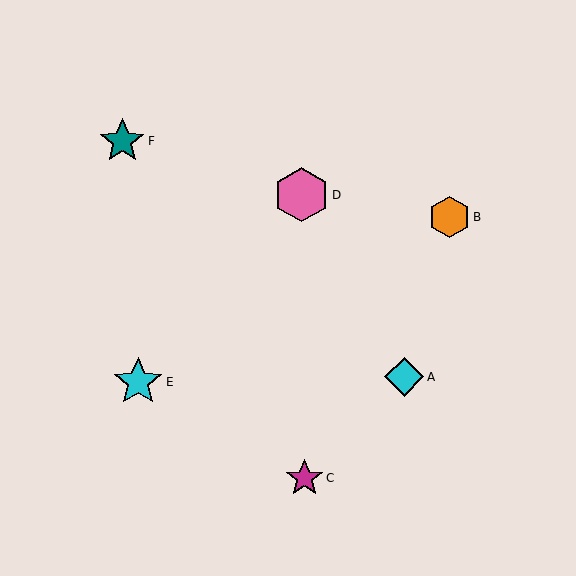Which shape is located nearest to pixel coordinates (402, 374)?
The cyan diamond (labeled A) at (404, 377) is nearest to that location.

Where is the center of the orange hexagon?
The center of the orange hexagon is at (449, 217).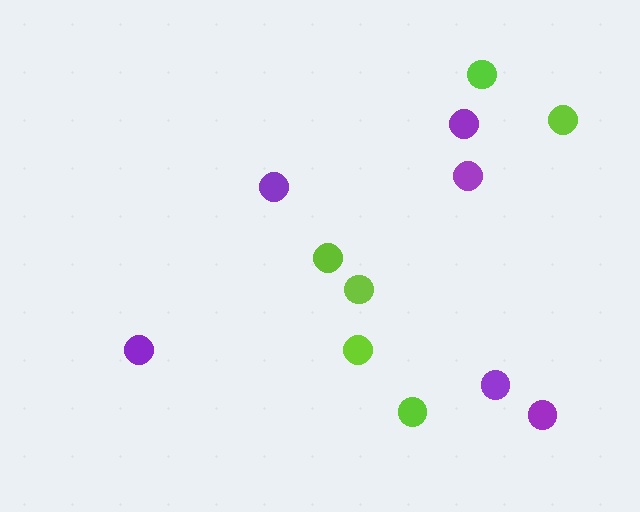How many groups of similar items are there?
There are 2 groups: one group of lime circles (6) and one group of purple circles (6).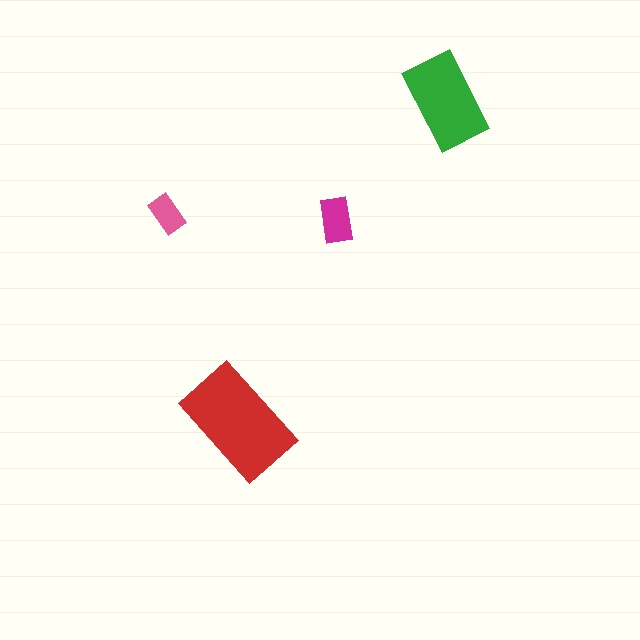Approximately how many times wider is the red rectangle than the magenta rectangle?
About 2.5 times wider.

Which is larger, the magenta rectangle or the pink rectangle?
The magenta one.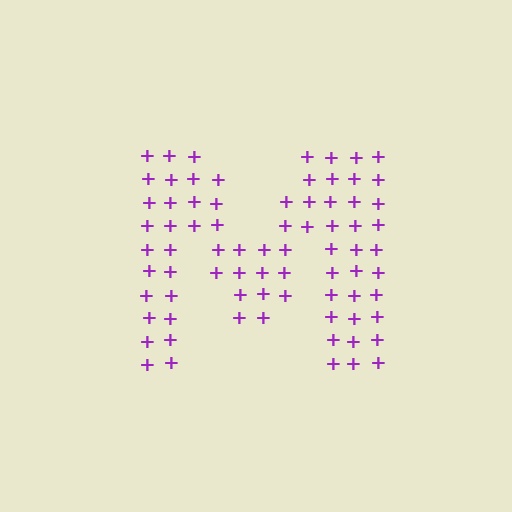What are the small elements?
The small elements are plus signs.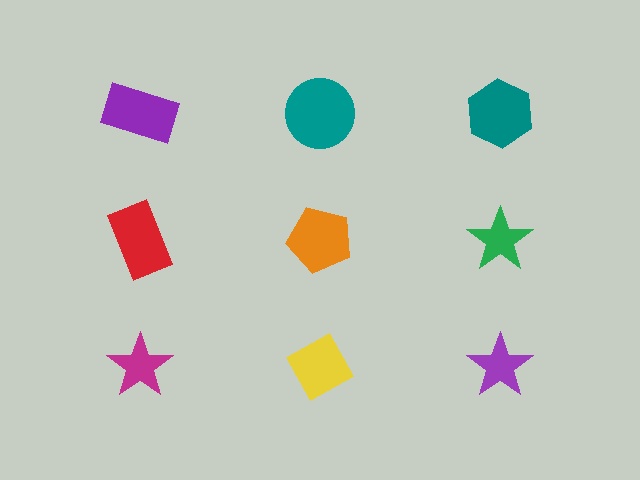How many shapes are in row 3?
3 shapes.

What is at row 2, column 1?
A red rectangle.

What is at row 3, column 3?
A purple star.